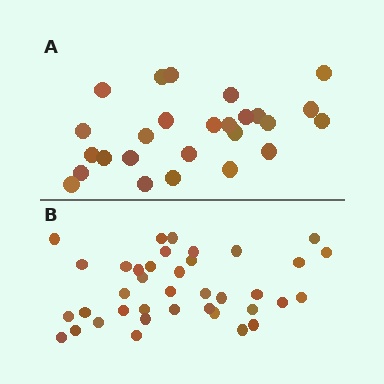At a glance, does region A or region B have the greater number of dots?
Region B (the bottom region) has more dots.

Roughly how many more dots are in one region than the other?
Region B has roughly 12 or so more dots than region A.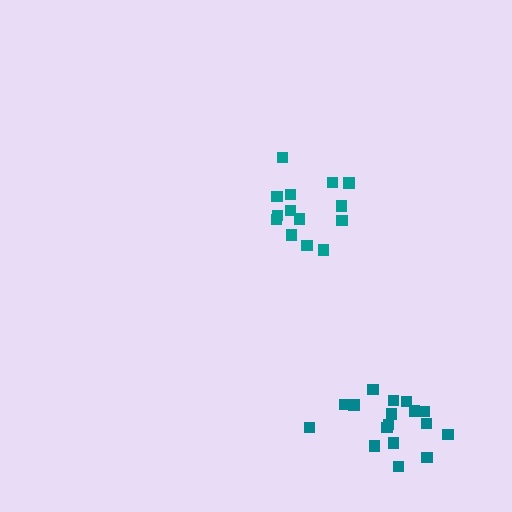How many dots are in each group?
Group 1: 14 dots, Group 2: 17 dots (31 total).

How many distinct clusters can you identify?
There are 2 distinct clusters.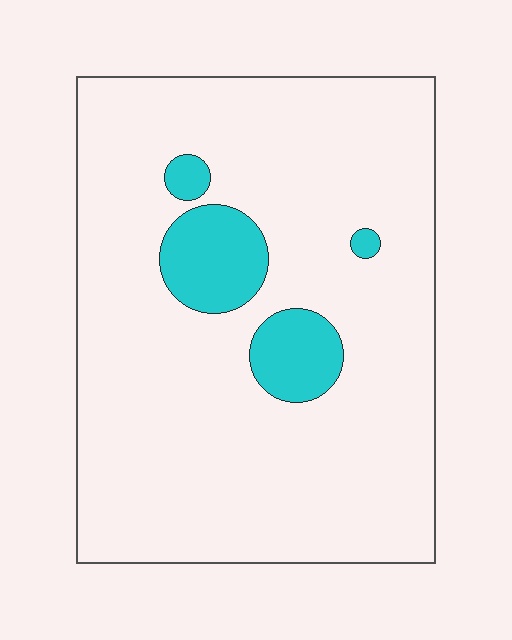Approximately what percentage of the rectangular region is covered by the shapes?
Approximately 10%.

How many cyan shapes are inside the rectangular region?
4.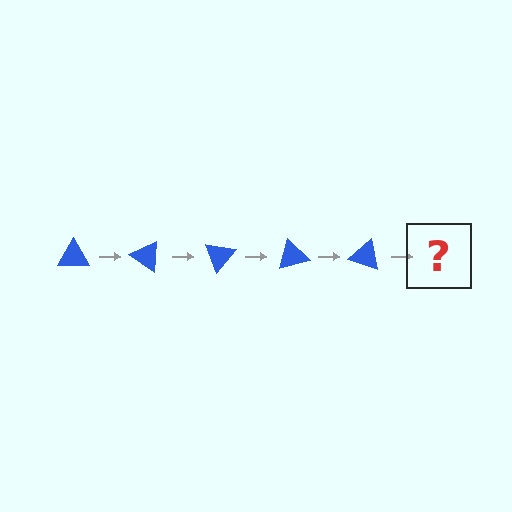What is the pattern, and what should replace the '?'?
The pattern is that the triangle rotates 35 degrees each step. The '?' should be a blue triangle rotated 175 degrees.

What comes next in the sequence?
The next element should be a blue triangle rotated 175 degrees.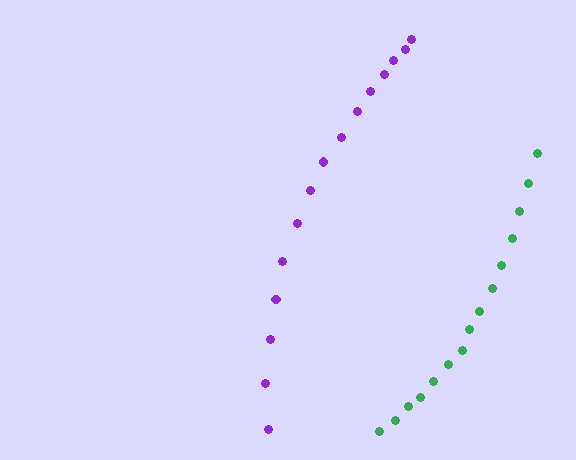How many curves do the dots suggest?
There are 2 distinct paths.